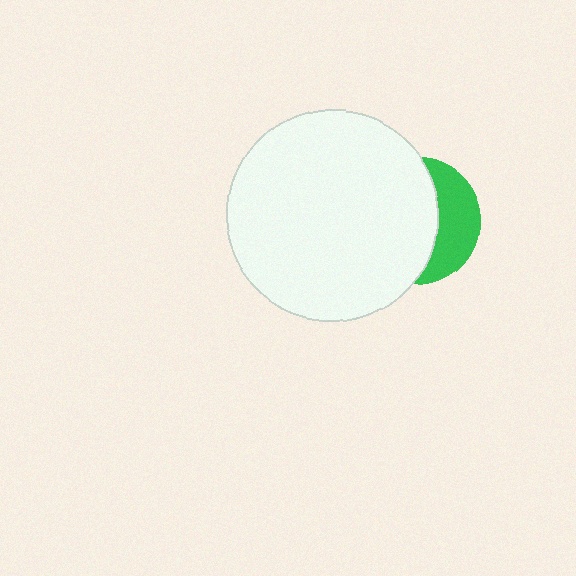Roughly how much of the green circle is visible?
A small part of it is visible (roughly 35%).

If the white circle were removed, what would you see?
You would see the complete green circle.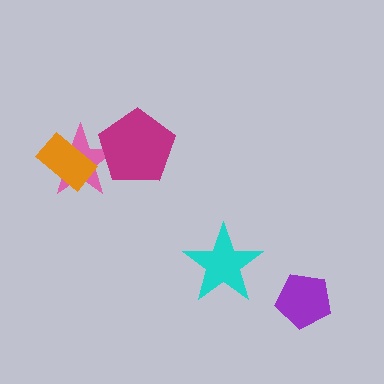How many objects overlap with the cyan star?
0 objects overlap with the cyan star.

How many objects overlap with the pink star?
2 objects overlap with the pink star.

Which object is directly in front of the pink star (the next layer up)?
The orange rectangle is directly in front of the pink star.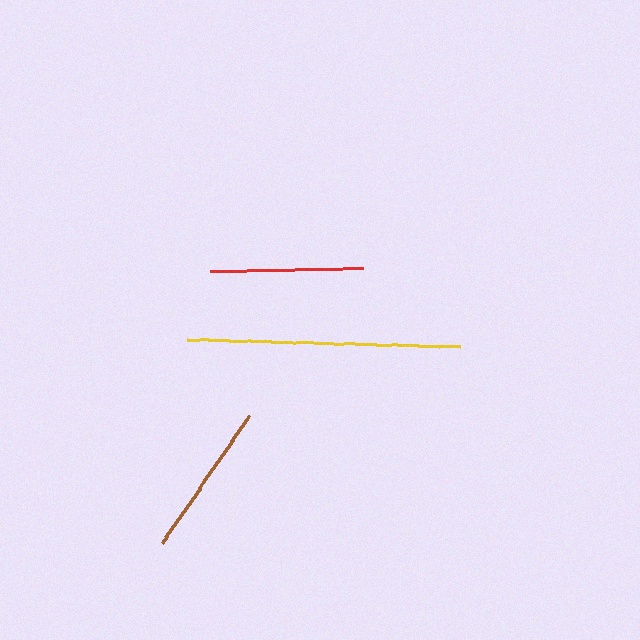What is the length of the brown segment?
The brown segment is approximately 155 pixels long.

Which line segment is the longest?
The yellow line is the longest at approximately 273 pixels.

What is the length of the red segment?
The red segment is approximately 152 pixels long.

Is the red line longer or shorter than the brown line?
The brown line is longer than the red line.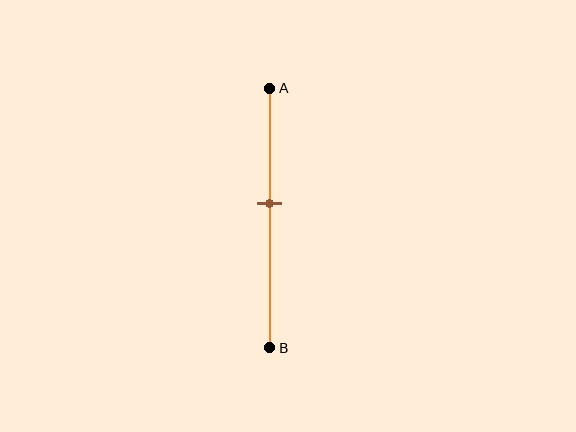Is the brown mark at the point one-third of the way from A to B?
No, the mark is at about 45% from A, not at the 33% one-third point.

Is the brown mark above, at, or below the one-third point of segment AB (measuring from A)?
The brown mark is below the one-third point of segment AB.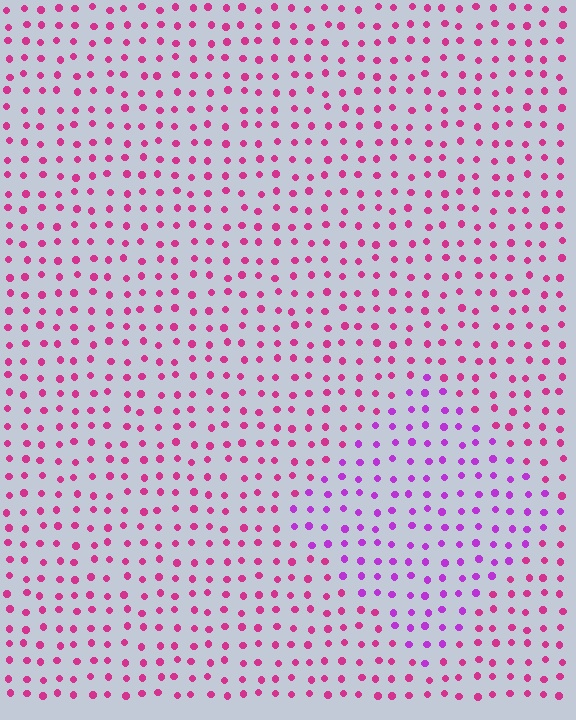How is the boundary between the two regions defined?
The boundary is defined purely by a slight shift in hue (about 35 degrees). Spacing, size, and orientation are identical on both sides.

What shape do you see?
I see a diamond.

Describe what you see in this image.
The image is filled with small magenta elements in a uniform arrangement. A diamond-shaped region is visible where the elements are tinted to a slightly different hue, forming a subtle color boundary.